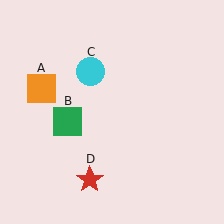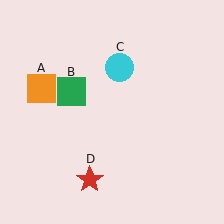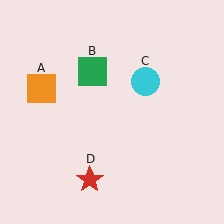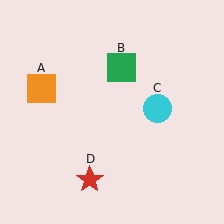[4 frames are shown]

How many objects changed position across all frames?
2 objects changed position: green square (object B), cyan circle (object C).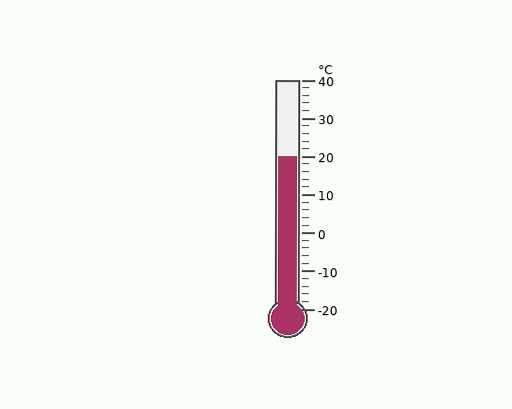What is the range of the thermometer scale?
The thermometer scale ranges from -20°C to 40°C.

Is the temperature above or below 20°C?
The temperature is at 20°C.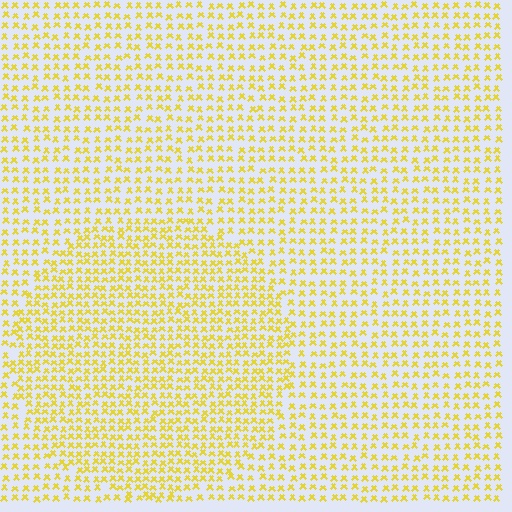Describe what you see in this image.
The image contains small yellow elements arranged at two different densities. A circle-shaped region is visible where the elements are more densely packed than the surrounding area.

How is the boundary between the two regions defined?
The boundary is defined by a change in element density (approximately 1.5x ratio). All elements are the same color, size, and shape.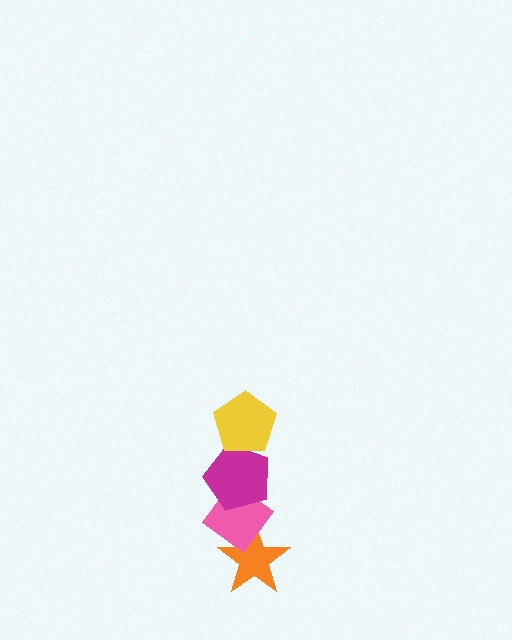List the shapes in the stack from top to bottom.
From top to bottom: the yellow pentagon, the magenta pentagon, the pink diamond, the orange star.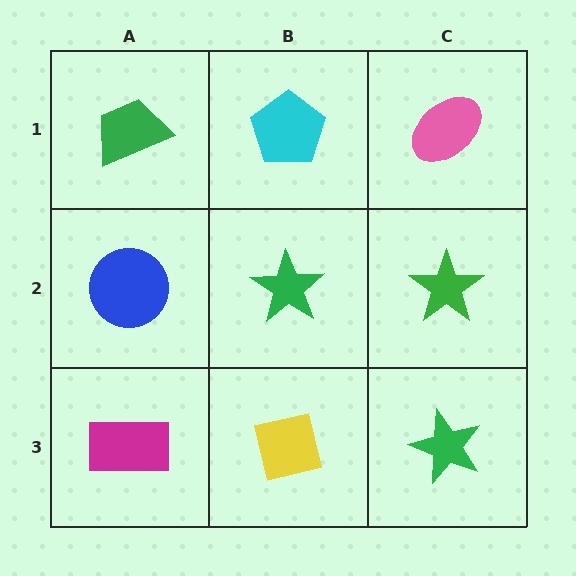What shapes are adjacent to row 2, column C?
A pink ellipse (row 1, column C), a green star (row 3, column C), a green star (row 2, column B).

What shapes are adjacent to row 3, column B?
A green star (row 2, column B), a magenta rectangle (row 3, column A), a green star (row 3, column C).